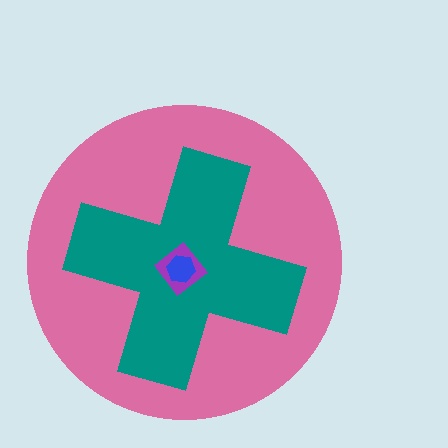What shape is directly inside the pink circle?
The teal cross.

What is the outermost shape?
The pink circle.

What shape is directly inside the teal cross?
The purple diamond.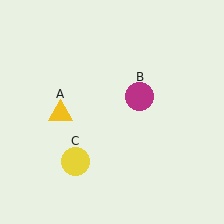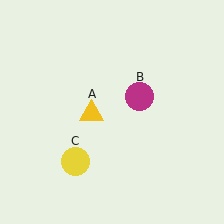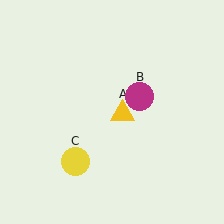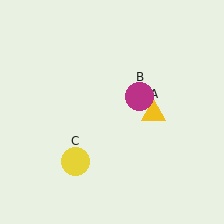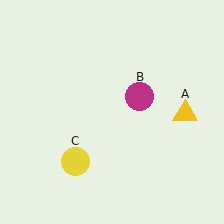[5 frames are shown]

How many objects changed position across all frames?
1 object changed position: yellow triangle (object A).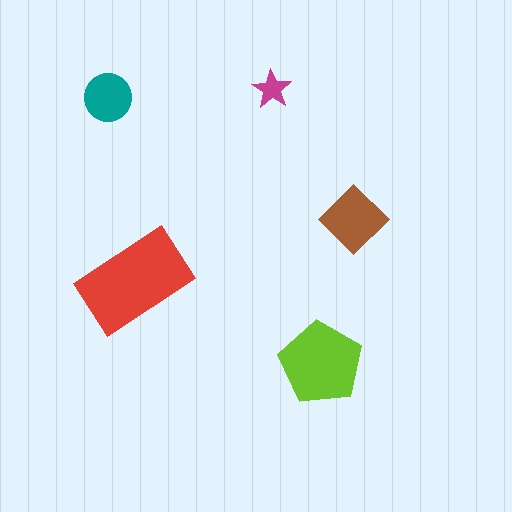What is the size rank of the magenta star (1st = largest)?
5th.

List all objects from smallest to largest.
The magenta star, the teal circle, the brown diamond, the lime pentagon, the red rectangle.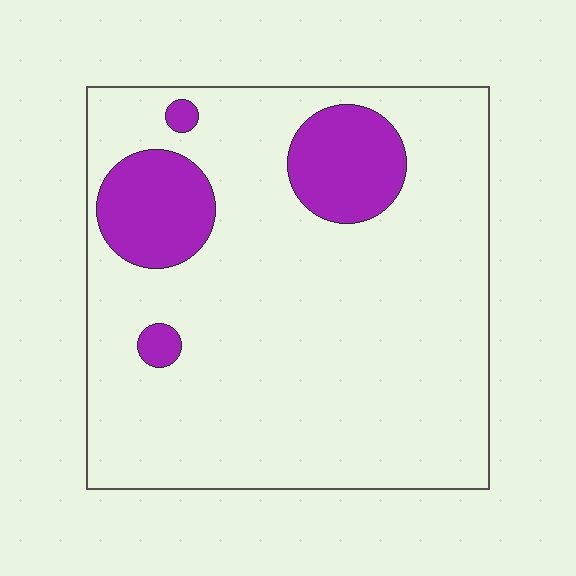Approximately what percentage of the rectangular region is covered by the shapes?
Approximately 15%.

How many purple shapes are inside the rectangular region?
4.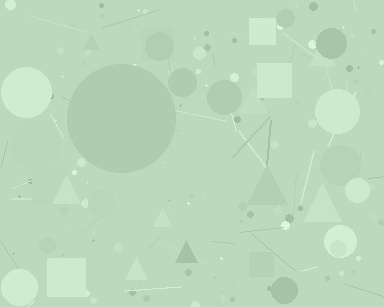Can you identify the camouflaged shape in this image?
The camouflaged shape is a circle.